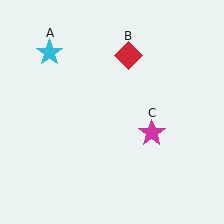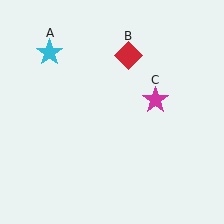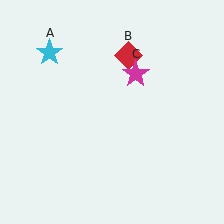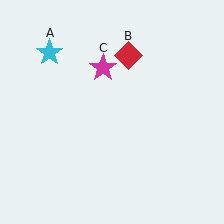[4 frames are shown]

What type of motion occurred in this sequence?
The magenta star (object C) rotated counterclockwise around the center of the scene.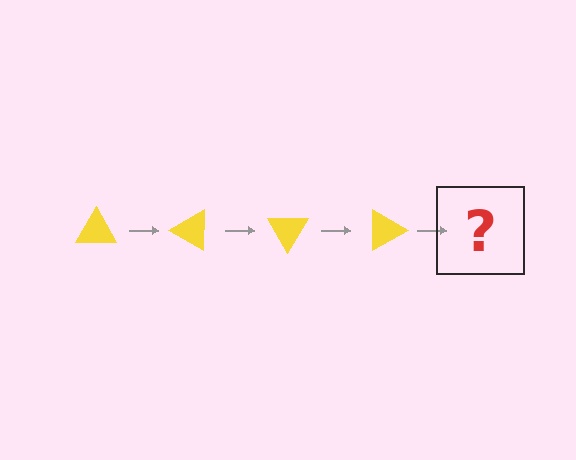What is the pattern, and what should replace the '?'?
The pattern is that the triangle rotates 30 degrees each step. The '?' should be a yellow triangle rotated 120 degrees.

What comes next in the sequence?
The next element should be a yellow triangle rotated 120 degrees.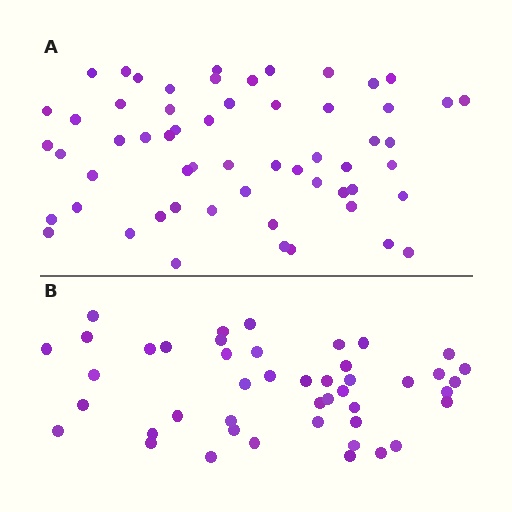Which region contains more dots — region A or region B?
Region A (the top region) has more dots.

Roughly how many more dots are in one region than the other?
Region A has approximately 15 more dots than region B.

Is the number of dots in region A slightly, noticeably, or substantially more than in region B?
Region A has noticeably more, but not dramatically so. The ratio is roughly 1.3 to 1.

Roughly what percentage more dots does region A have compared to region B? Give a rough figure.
About 30% more.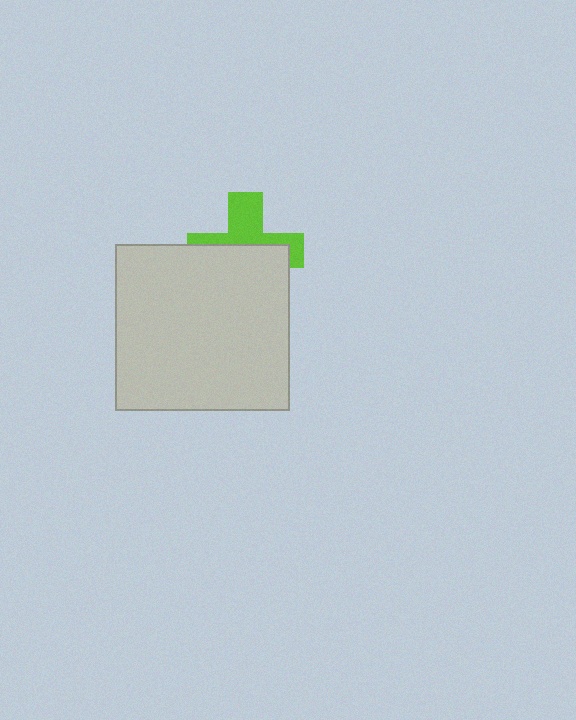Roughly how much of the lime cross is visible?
A small part of it is visible (roughly 43%).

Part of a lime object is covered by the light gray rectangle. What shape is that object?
It is a cross.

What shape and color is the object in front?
The object in front is a light gray rectangle.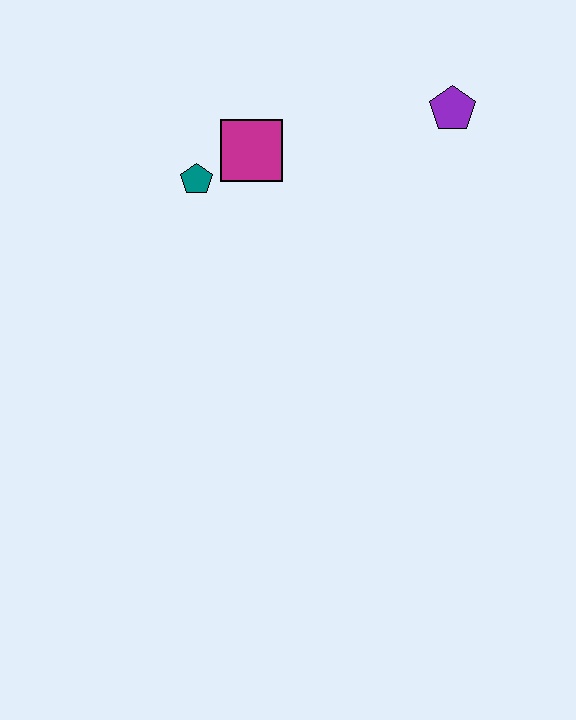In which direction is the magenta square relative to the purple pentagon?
The magenta square is to the left of the purple pentagon.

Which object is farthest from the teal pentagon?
The purple pentagon is farthest from the teal pentagon.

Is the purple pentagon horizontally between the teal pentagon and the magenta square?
No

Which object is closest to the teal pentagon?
The magenta square is closest to the teal pentagon.